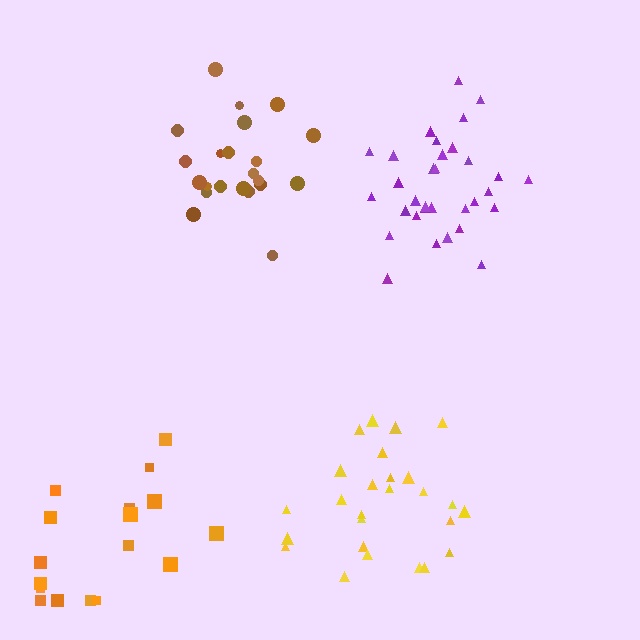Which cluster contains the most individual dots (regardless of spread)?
Purple (32).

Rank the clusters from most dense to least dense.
brown, purple, yellow, orange.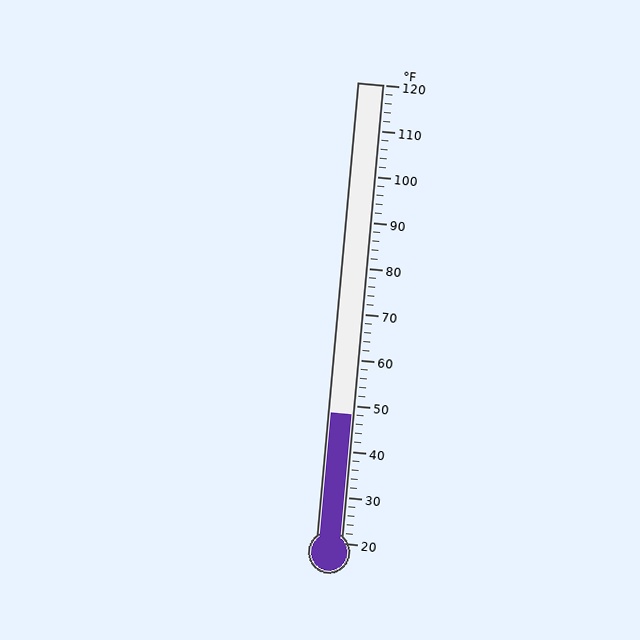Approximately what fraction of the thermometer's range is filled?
The thermometer is filled to approximately 30% of its range.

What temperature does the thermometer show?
The thermometer shows approximately 48°F.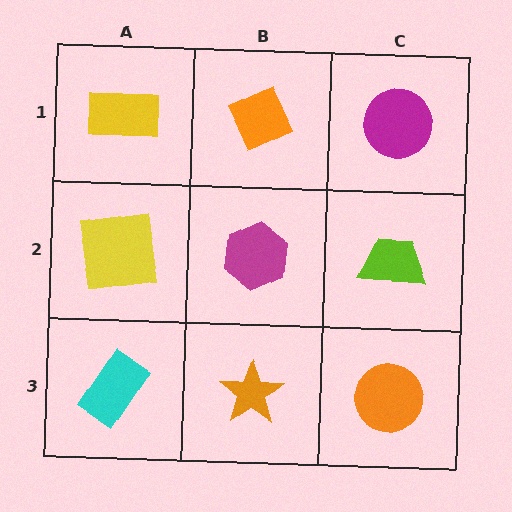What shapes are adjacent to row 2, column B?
An orange diamond (row 1, column B), an orange star (row 3, column B), a yellow square (row 2, column A), a lime trapezoid (row 2, column C).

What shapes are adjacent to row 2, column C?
A magenta circle (row 1, column C), an orange circle (row 3, column C), a magenta hexagon (row 2, column B).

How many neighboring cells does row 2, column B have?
4.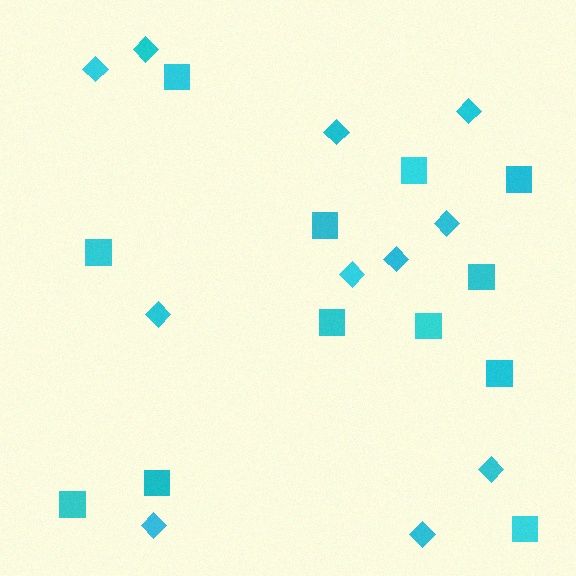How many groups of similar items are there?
There are 2 groups: one group of squares (12) and one group of diamonds (11).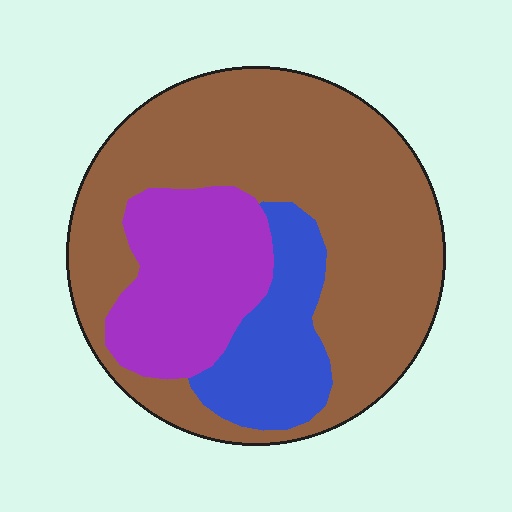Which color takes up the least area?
Blue, at roughly 15%.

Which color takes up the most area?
Brown, at roughly 65%.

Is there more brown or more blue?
Brown.